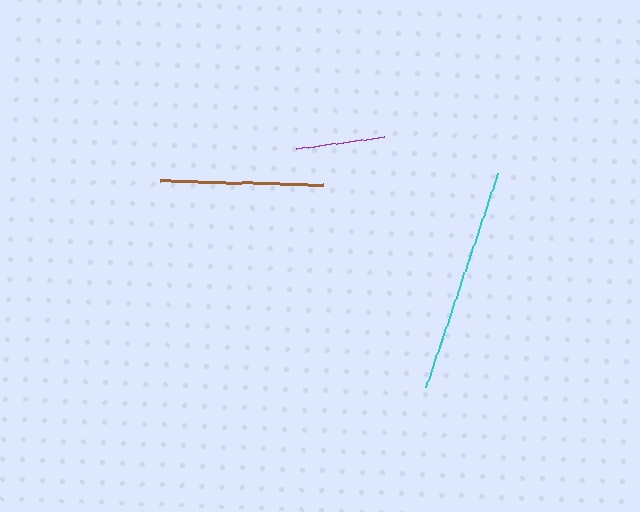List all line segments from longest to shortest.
From longest to shortest: cyan, brown, purple.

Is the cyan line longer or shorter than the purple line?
The cyan line is longer than the purple line.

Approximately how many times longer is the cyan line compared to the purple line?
The cyan line is approximately 2.5 times the length of the purple line.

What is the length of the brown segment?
The brown segment is approximately 163 pixels long.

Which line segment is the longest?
The cyan line is the longest at approximately 225 pixels.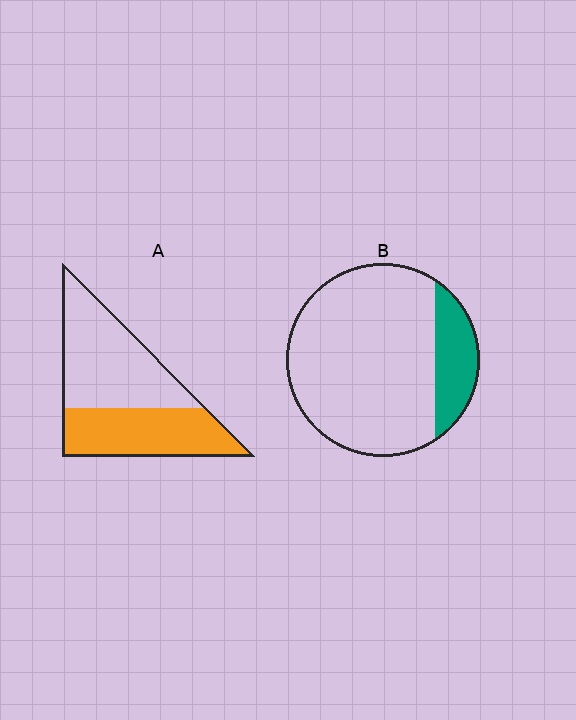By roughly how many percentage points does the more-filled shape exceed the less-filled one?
By roughly 25 percentage points (A over B).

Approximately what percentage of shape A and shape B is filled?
A is approximately 45% and B is approximately 20%.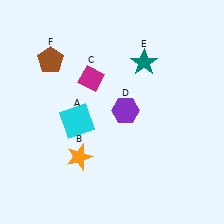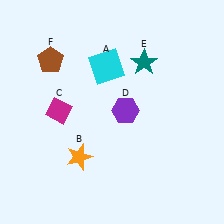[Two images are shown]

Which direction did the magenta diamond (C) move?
The magenta diamond (C) moved down.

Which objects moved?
The objects that moved are: the cyan square (A), the magenta diamond (C).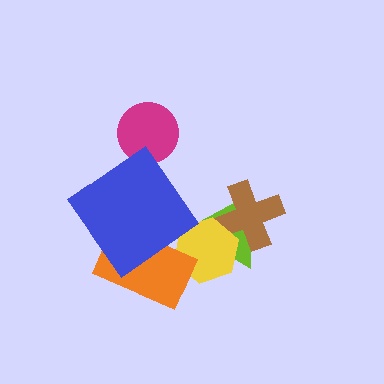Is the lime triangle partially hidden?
Yes, it is partially covered by another shape.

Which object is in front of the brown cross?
The yellow hexagon is in front of the brown cross.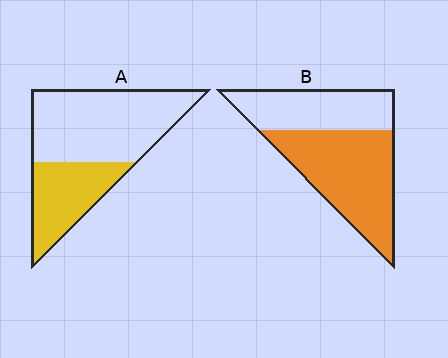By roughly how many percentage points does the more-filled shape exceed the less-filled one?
By roughly 25 percentage points (B over A).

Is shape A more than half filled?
No.